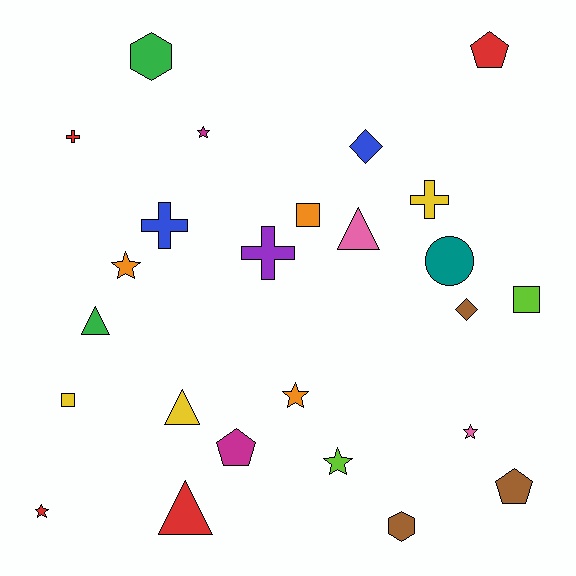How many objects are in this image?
There are 25 objects.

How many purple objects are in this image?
There is 1 purple object.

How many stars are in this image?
There are 6 stars.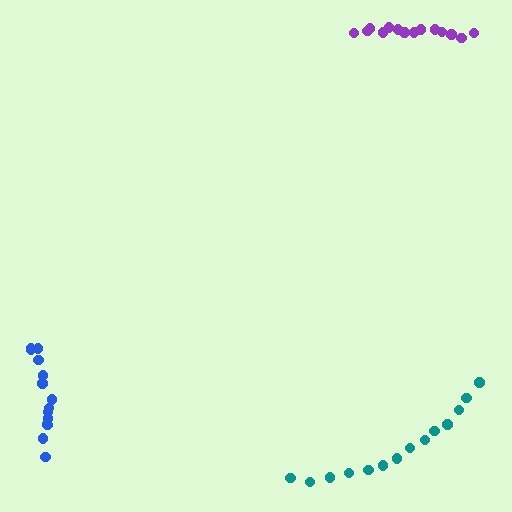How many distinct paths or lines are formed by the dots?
There are 3 distinct paths.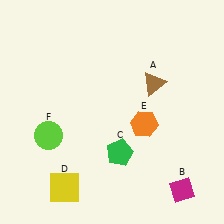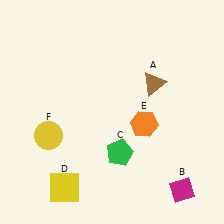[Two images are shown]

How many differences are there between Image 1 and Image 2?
There is 1 difference between the two images.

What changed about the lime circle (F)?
In Image 1, F is lime. In Image 2, it changed to yellow.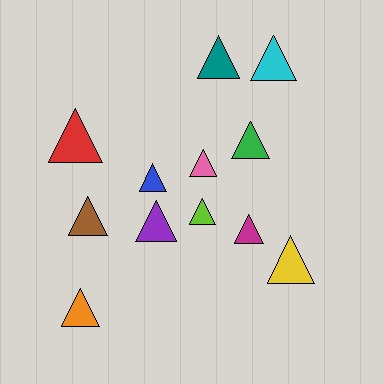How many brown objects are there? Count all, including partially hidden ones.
There is 1 brown object.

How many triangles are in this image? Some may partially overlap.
There are 12 triangles.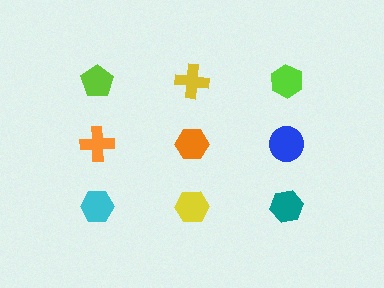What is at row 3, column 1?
A cyan hexagon.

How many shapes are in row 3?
3 shapes.